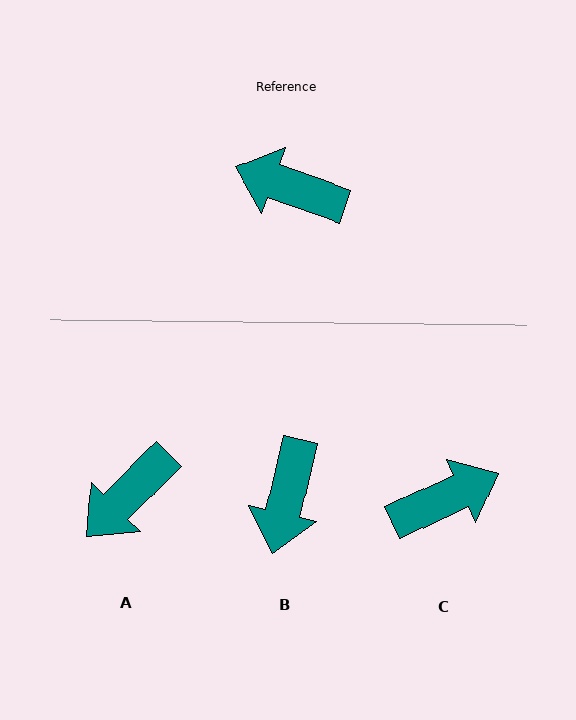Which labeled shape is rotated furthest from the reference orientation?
C, about 135 degrees away.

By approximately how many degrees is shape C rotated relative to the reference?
Approximately 135 degrees clockwise.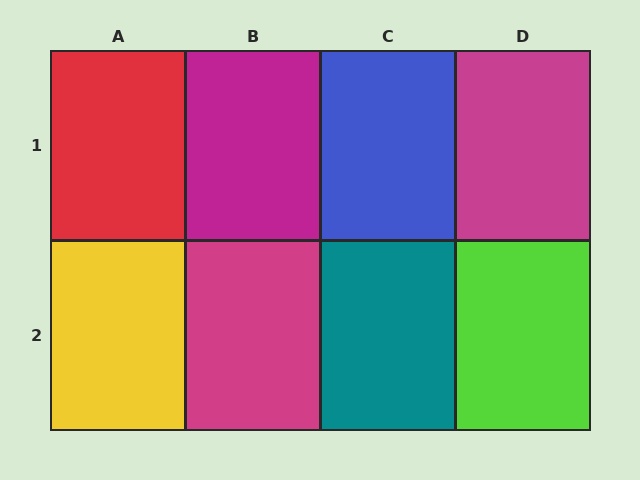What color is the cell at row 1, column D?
Magenta.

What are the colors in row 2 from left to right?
Yellow, magenta, teal, lime.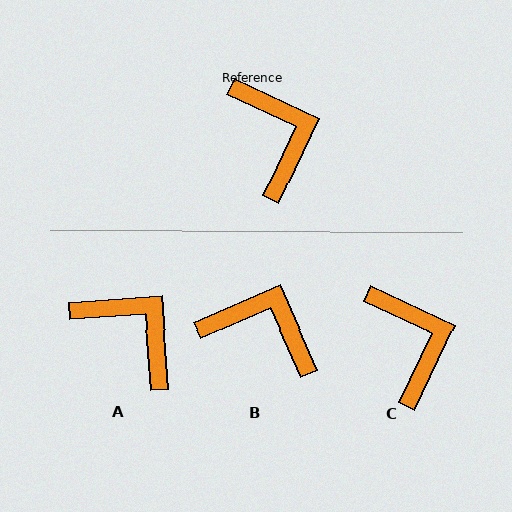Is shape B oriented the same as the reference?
No, it is off by about 49 degrees.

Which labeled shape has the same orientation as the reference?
C.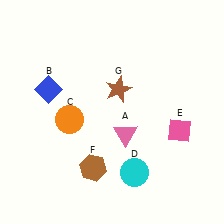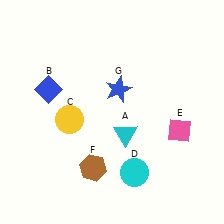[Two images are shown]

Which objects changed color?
A changed from pink to cyan. C changed from orange to yellow. G changed from brown to blue.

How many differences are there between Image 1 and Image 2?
There are 3 differences between the two images.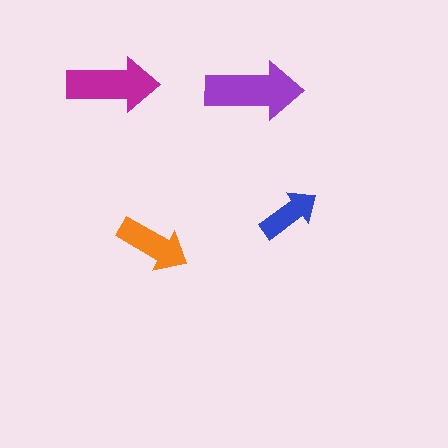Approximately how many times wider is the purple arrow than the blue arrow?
About 1.5 times wider.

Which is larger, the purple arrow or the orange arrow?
The purple one.